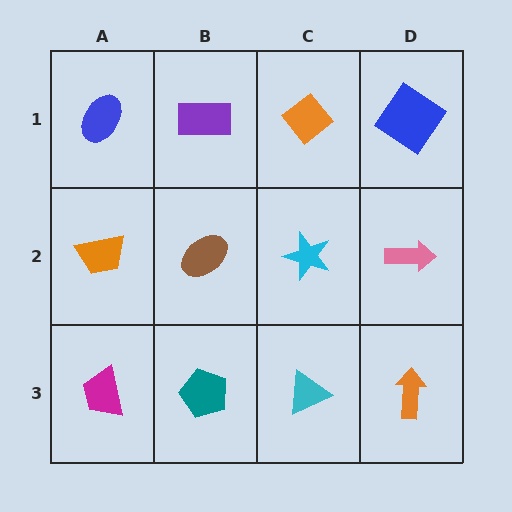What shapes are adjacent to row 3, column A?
An orange trapezoid (row 2, column A), a teal pentagon (row 3, column B).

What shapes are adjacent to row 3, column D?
A pink arrow (row 2, column D), a cyan triangle (row 3, column C).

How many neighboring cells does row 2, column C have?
4.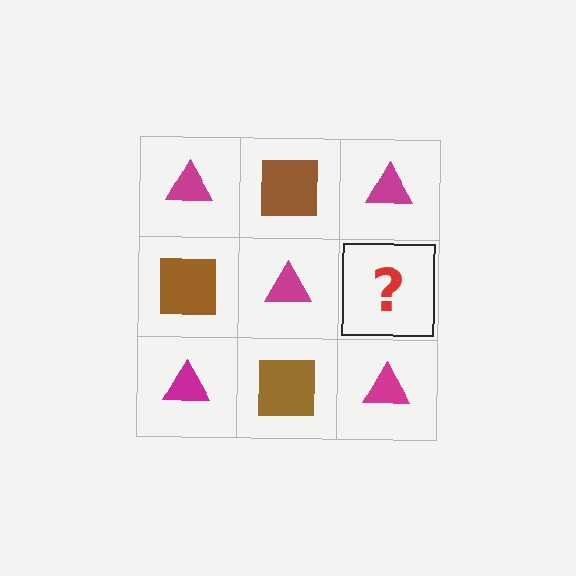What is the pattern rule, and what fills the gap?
The rule is that it alternates magenta triangle and brown square in a checkerboard pattern. The gap should be filled with a brown square.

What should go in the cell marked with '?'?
The missing cell should contain a brown square.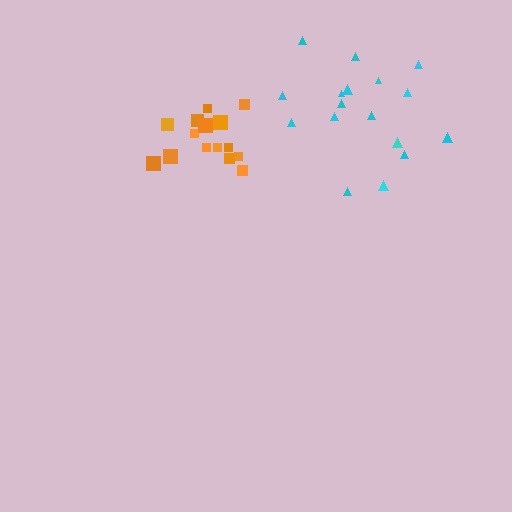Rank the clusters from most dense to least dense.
orange, cyan.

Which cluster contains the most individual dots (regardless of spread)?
Cyan (17).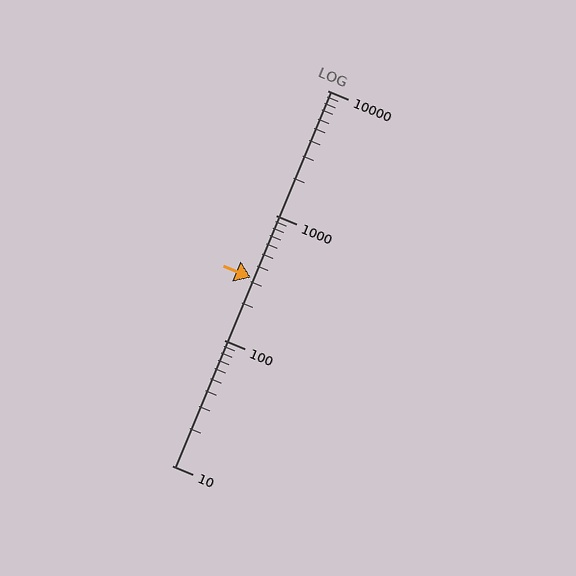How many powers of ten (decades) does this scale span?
The scale spans 3 decades, from 10 to 10000.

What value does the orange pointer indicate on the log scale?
The pointer indicates approximately 320.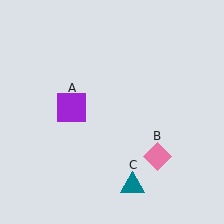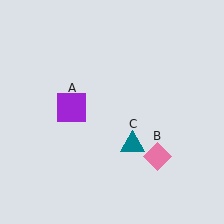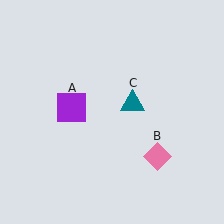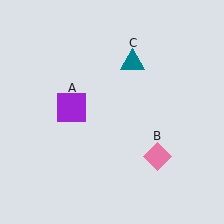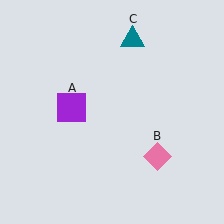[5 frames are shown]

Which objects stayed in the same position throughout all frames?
Purple square (object A) and pink diamond (object B) remained stationary.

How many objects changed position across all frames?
1 object changed position: teal triangle (object C).